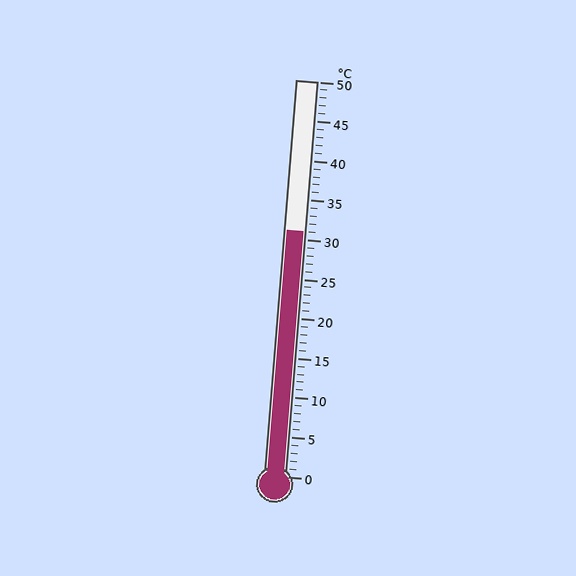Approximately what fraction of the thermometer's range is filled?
The thermometer is filled to approximately 60% of its range.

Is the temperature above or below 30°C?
The temperature is above 30°C.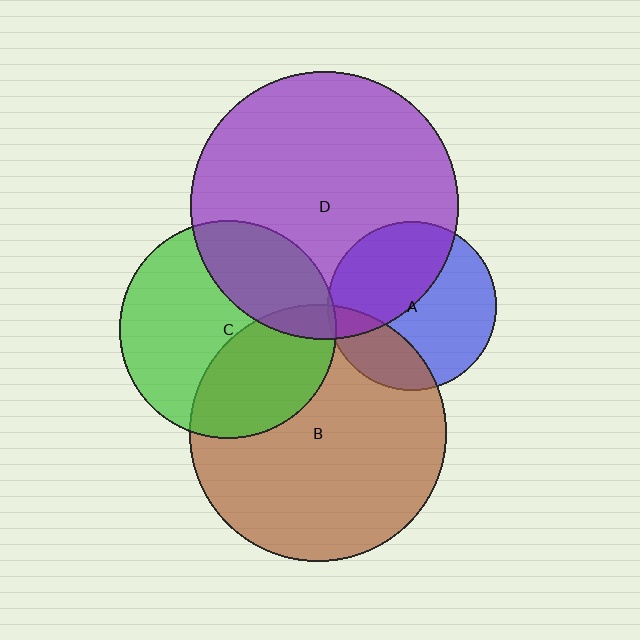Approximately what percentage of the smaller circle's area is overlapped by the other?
Approximately 25%.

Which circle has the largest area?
Circle D (purple).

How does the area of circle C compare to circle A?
Approximately 1.7 times.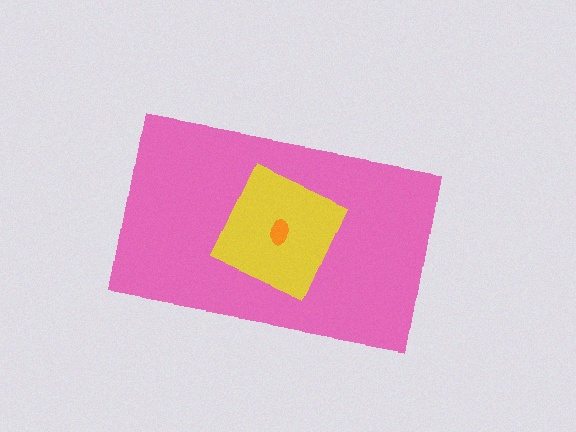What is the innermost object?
The orange ellipse.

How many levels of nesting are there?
3.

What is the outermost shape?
The pink rectangle.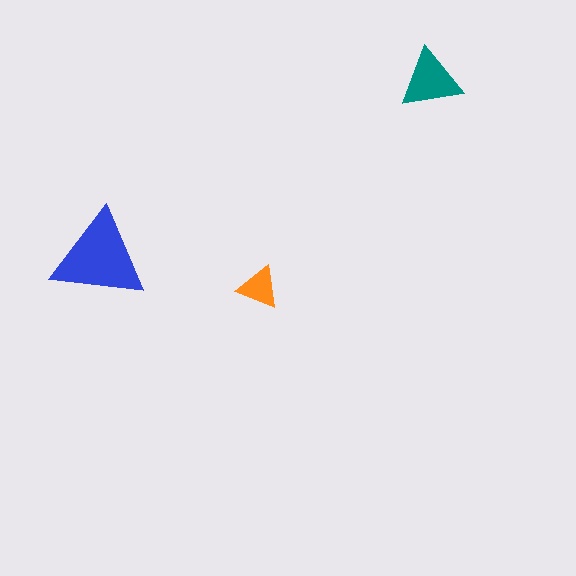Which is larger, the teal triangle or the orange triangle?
The teal one.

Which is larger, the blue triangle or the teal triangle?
The blue one.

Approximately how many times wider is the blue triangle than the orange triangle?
About 2 times wider.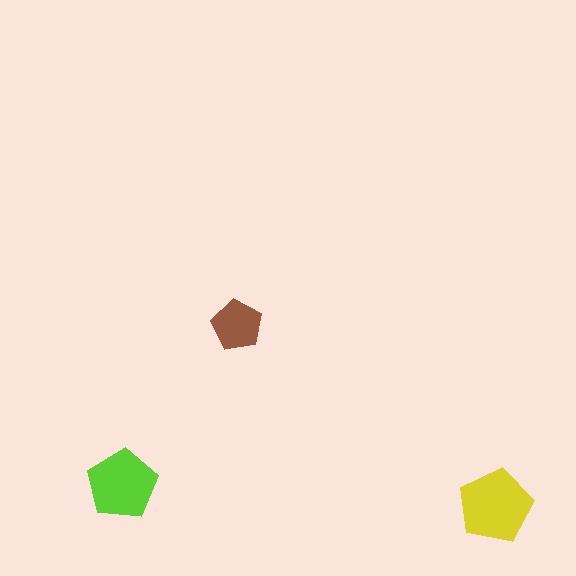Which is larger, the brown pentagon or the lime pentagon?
The lime one.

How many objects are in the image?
There are 3 objects in the image.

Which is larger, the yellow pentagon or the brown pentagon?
The yellow one.